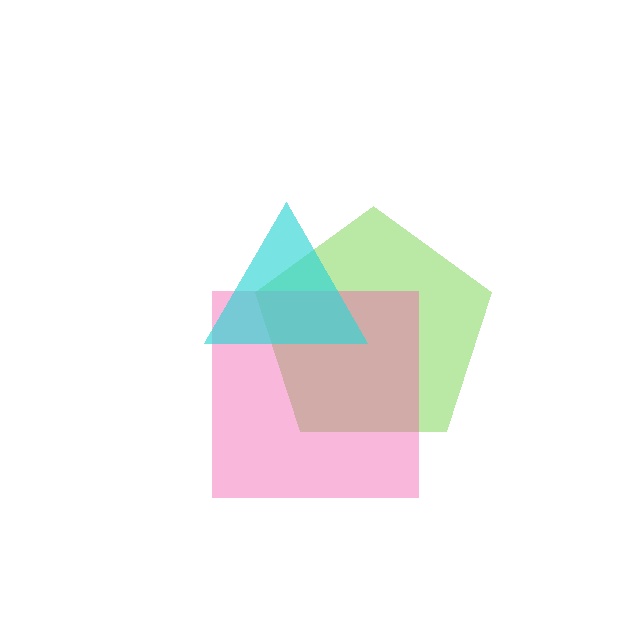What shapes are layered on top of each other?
The layered shapes are: a lime pentagon, a pink square, a cyan triangle.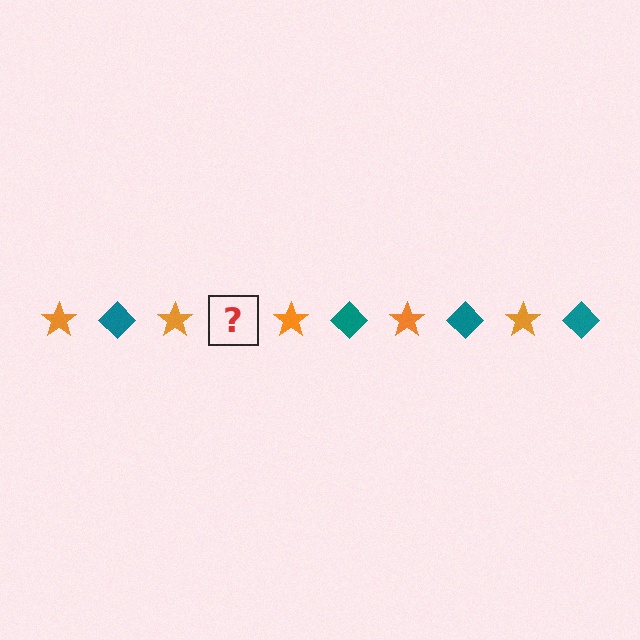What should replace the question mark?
The question mark should be replaced with a teal diamond.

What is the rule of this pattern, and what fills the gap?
The rule is that the pattern alternates between orange star and teal diamond. The gap should be filled with a teal diamond.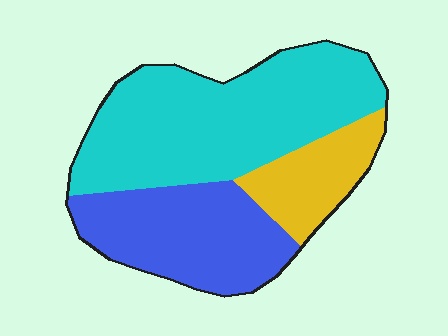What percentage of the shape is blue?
Blue takes up about one third (1/3) of the shape.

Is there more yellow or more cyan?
Cyan.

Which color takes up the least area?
Yellow, at roughly 15%.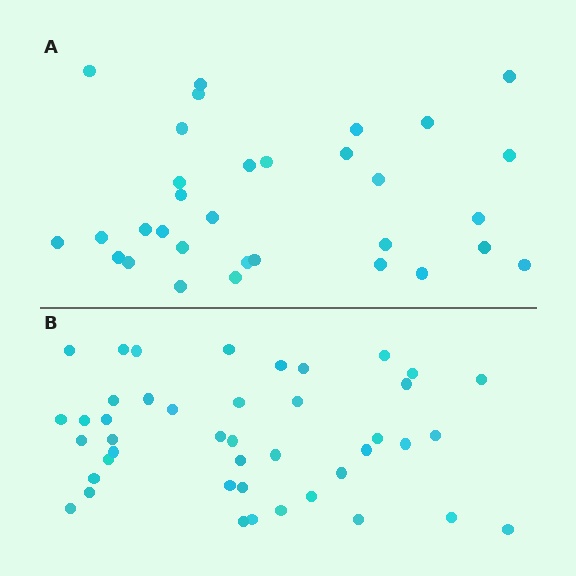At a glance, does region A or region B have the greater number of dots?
Region B (the bottom region) has more dots.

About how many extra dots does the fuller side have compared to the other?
Region B has roughly 12 or so more dots than region A.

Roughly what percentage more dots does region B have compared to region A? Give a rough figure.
About 35% more.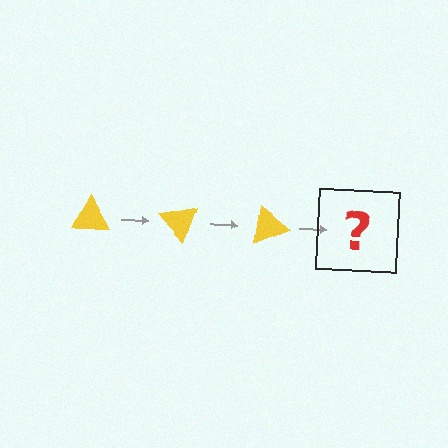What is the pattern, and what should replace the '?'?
The pattern is that the triangle rotates 50 degrees each step. The '?' should be a yellow triangle rotated 150 degrees.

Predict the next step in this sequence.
The next step is a yellow triangle rotated 150 degrees.